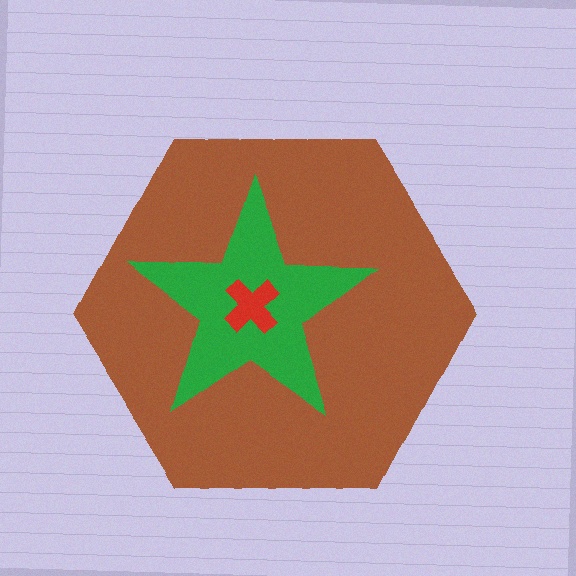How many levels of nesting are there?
3.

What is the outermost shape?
The brown hexagon.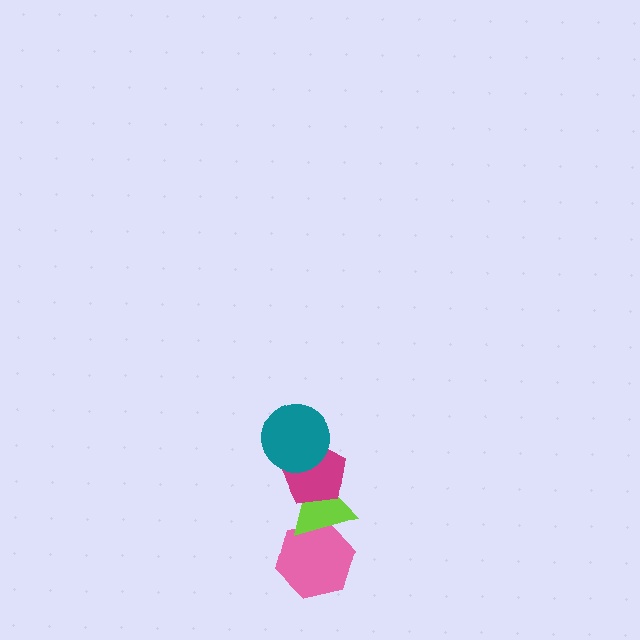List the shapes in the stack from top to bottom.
From top to bottom: the teal circle, the magenta pentagon, the lime triangle, the pink hexagon.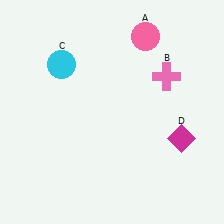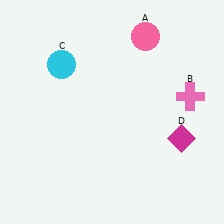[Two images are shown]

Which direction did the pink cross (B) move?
The pink cross (B) moved right.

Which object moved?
The pink cross (B) moved right.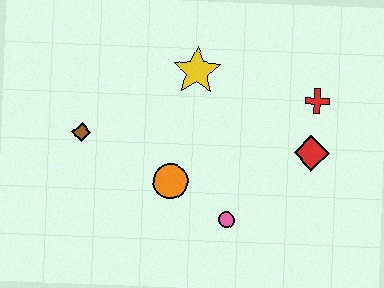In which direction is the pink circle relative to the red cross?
The pink circle is below the red cross.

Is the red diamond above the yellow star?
No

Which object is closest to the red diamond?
The red cross is closest to the red diamond.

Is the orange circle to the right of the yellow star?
No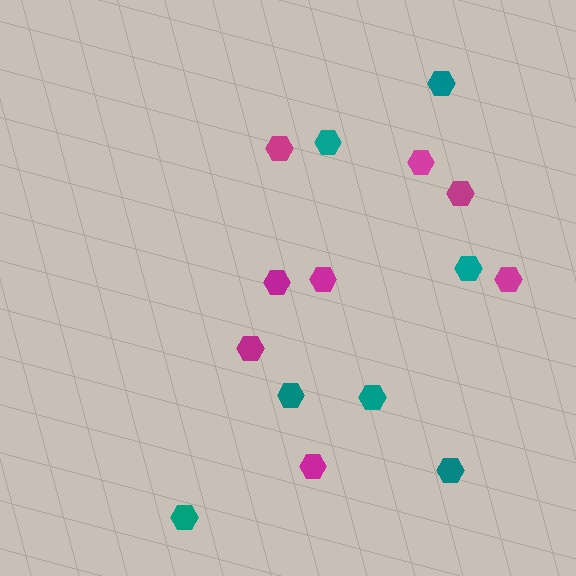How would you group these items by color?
There are 2 groups: one group of magenta hexagons (8) and one group of teal hexagons (7).